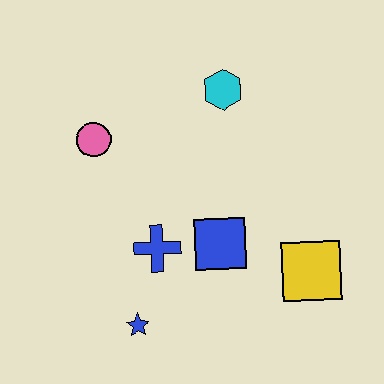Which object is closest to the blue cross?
The blue square is closest to the blue cross.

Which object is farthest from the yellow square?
The pink circle is farthest from the yellow square.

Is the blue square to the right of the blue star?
Yes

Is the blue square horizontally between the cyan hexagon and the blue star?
Yes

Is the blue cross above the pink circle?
No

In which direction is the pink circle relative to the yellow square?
The pink circle is to the left of the yellow square.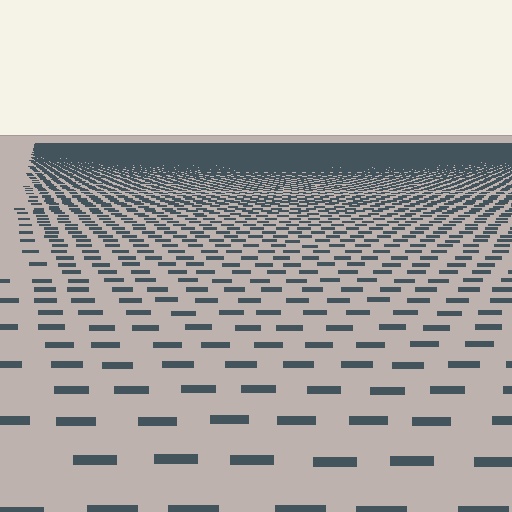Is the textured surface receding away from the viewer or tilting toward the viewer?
The surface is receding away from the viewer. Texture elements get smaller and denser toward the top.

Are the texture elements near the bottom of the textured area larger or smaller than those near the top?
Larger. Near the bottom, elements are closer to the viewer and appear at a bigger on-screen size.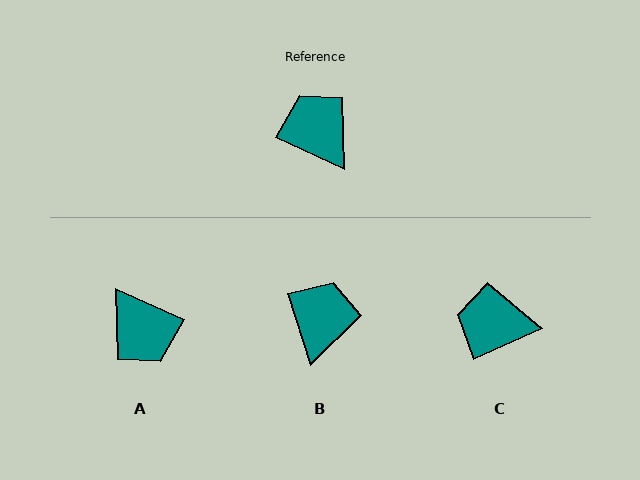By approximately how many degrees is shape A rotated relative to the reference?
Approximately 180 degrees clockwise.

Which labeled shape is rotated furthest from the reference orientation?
A, about 180 degrees away.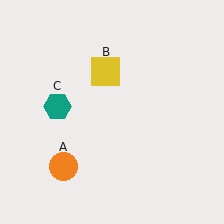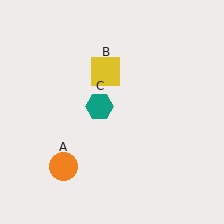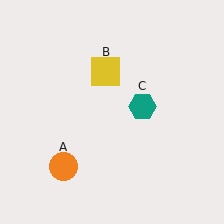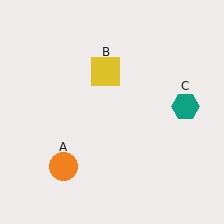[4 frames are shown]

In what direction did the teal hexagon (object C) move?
The teal hexagon (object C) moved right.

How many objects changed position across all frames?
1 object changed position: teal hexagon (object C).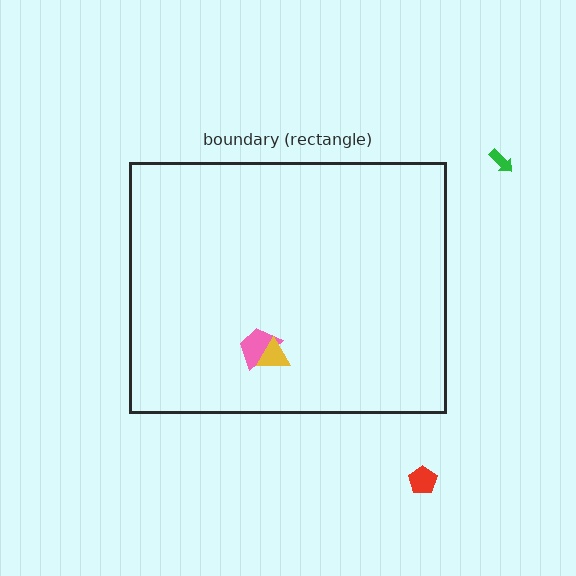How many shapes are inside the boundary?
2 inside, 2 outside.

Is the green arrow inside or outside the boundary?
Outside.